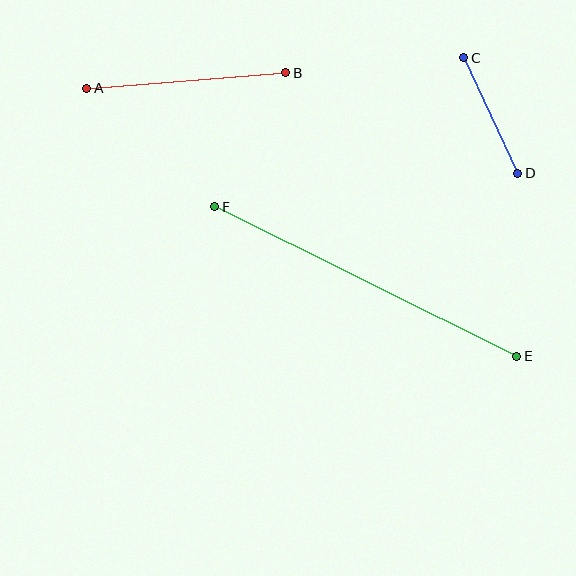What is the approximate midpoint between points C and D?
The midpoint is at approximately (491, 115) pixels.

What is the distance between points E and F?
The distance is approximately 337 pixels.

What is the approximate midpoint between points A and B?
The midpoint is at approximately (186, 81) pixels.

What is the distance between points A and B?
The distance is approximately 200 pixels.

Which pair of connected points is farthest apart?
Points E and F are farthest apart.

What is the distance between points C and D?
The distance is approximately 128 pixels.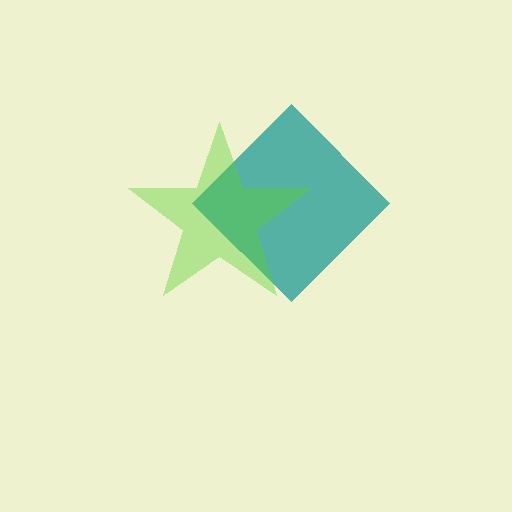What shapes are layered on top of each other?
The layered shapes are: a teal diamond, a lime star.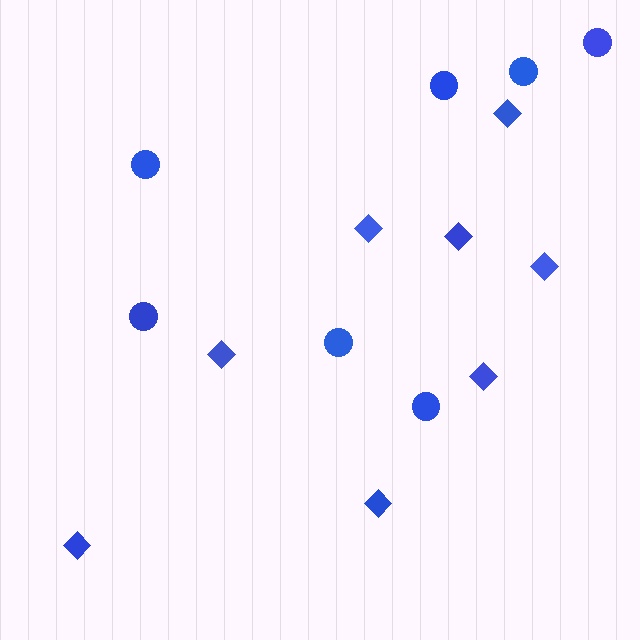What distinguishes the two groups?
There are 2 groups: one group of circles (7) and one group of diamonds (8).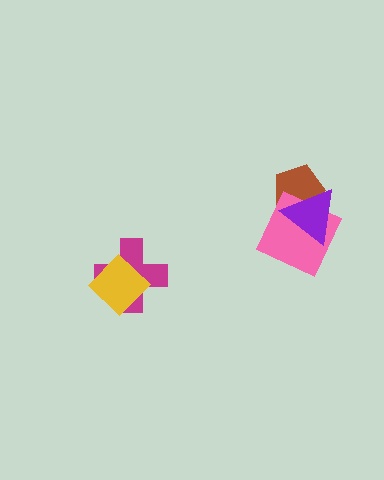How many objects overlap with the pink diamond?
2 objects overlap with the pink diamond.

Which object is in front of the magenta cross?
The yellow diamond is in front of the magenta cross.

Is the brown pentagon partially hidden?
Yes, it is partially covered by another shape.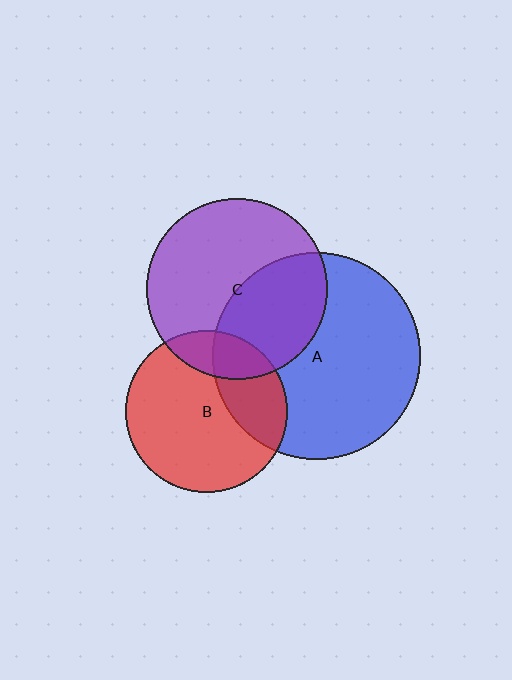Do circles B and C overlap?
Yes.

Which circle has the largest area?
Circle A (blue).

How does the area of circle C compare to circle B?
Approximately 1.2 times.